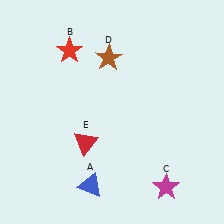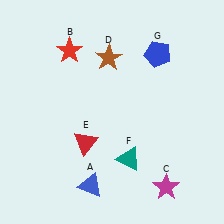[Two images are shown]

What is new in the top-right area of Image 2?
A blue pentagon (G) was added in the top-right area of Image 2.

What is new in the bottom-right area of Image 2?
A teal triangle (F) was added in the bottom-right area of Image 2.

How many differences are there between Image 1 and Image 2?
There are 2 differences between the two images.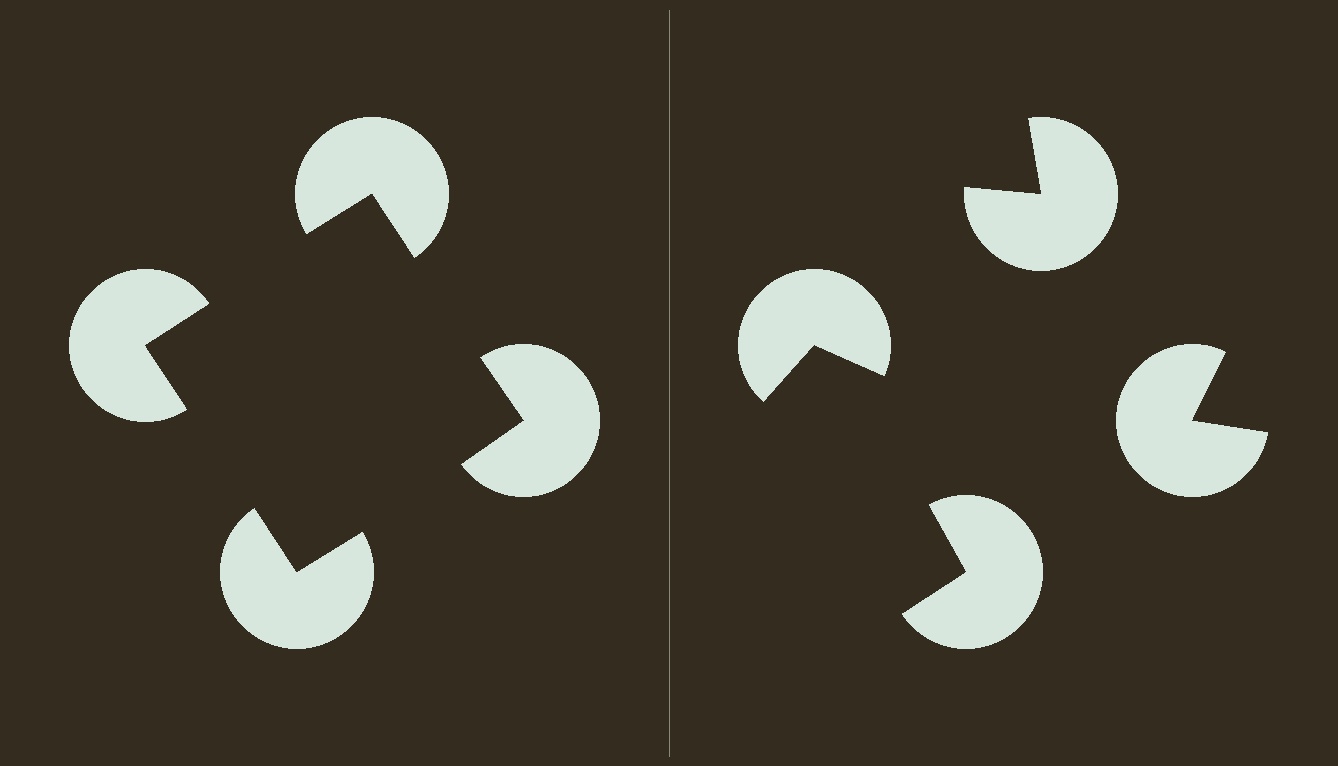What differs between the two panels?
The pac-man discs are positioned identically on both sides; only the wedge orientations differ. On the left they align to a square; on the right they are misaligned.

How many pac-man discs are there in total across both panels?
8 — 4 on each side.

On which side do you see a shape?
An illusory square appears on the left side. On the right side the wedge cuts are rotated, so no coherent shape forms.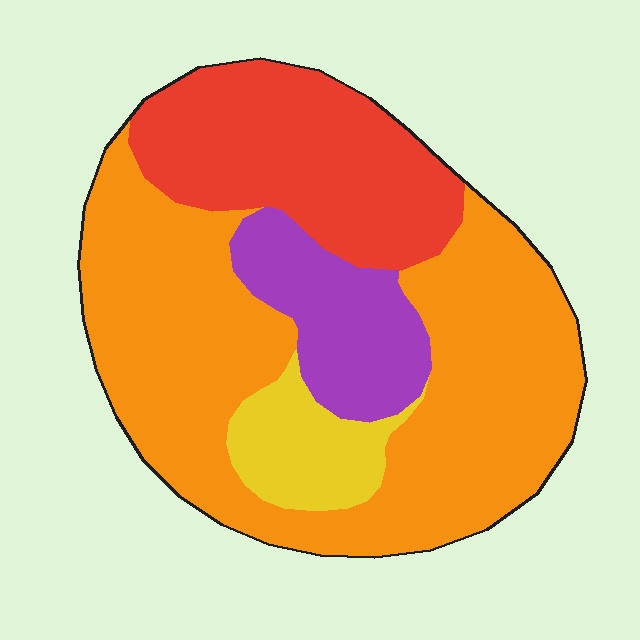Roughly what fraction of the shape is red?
Red takes up about one quarter (1/4) of the shape.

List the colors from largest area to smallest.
From largest to smallest: orange, red, purple, yellow.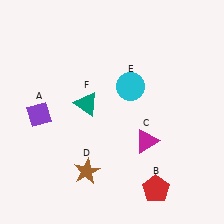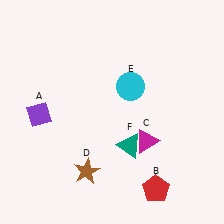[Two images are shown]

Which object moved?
The teal triangle (F) moved right.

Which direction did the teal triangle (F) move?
The teal triangle (F) moved right.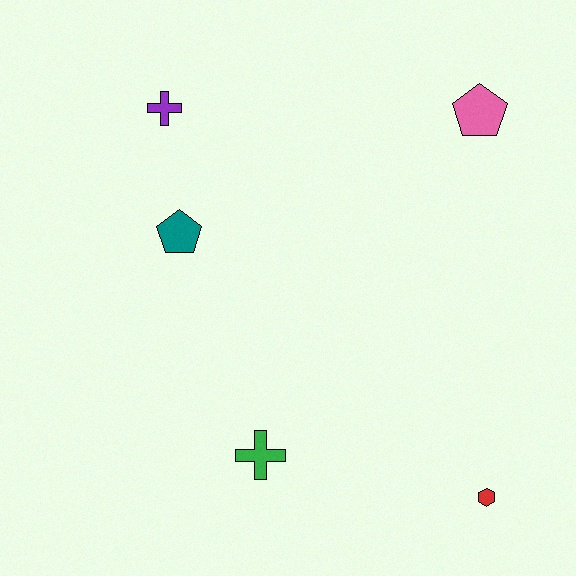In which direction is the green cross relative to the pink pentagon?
The green cross is below the pink pentagon.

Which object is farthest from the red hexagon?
The purple cross is farthest from the red hexagon.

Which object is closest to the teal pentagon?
The purple cross is closest to the teal pentagon.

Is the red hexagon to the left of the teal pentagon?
No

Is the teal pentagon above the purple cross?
No